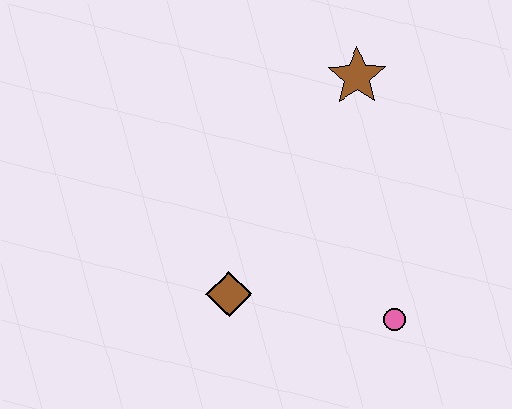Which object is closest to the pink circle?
The brown diamond is closest to the pink circle.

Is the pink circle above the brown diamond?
No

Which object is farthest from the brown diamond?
The brown star is farthest from the brown diamond.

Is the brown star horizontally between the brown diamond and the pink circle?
Yes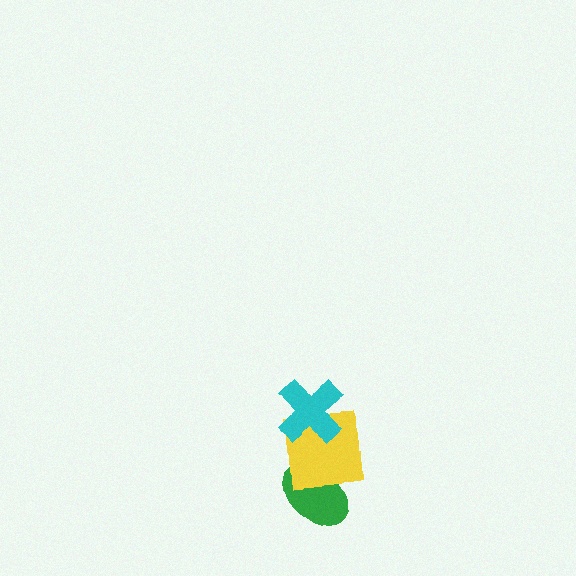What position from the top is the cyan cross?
The cyan cross is 1st from the top.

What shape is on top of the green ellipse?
The yellow square is on top of the green ellipse.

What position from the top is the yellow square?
The yellow square is 2nd from the top.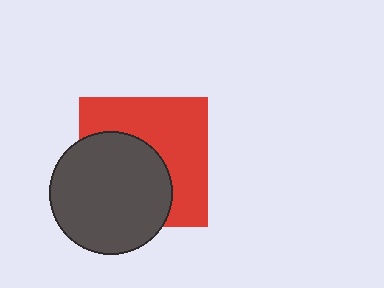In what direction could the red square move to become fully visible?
The red square could move toward the upper-right. That would shift it out from behind the dark gray circle entirely.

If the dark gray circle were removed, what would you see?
You would see the complete red square.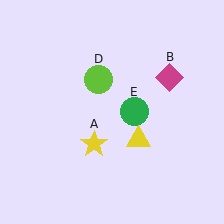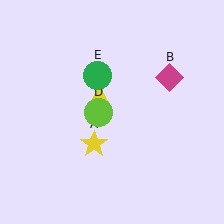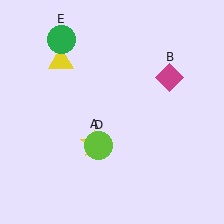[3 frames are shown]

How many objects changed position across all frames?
3 objects changed position: yellow triangle (object C), lime circle (object D), green circle (object E).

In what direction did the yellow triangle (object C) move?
The yellow triangle (object C) moved up and to the left.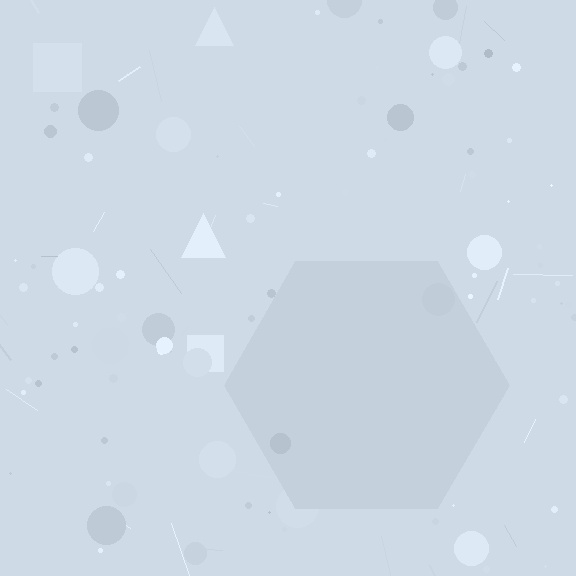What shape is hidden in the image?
A hexagon is hidden in the image.